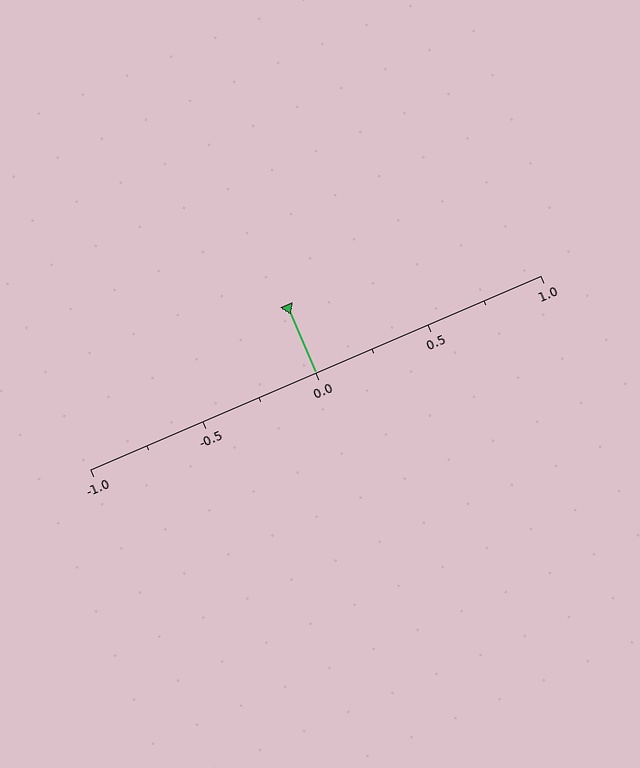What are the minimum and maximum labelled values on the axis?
The axis runs from -1.0 to 1.0.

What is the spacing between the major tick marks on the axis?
The major ticks are spaced 0.5 apart.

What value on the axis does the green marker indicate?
The marker indicates approximately 0.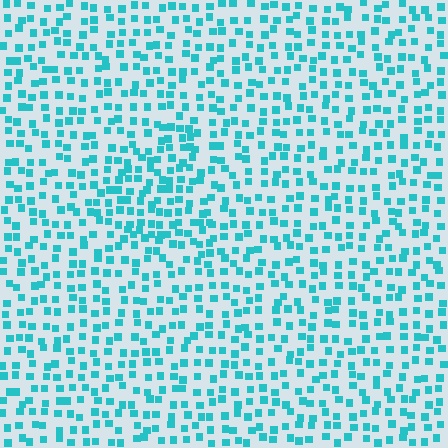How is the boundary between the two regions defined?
The boundary is defined by a change in element density (approximately 1.5x ratio). All elements are the same color, size, and shape.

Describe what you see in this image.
The image contains small cyan elements arranged at two different densities. A triangle-shaped region is visible where the elements are more densely packed than the surrounding area.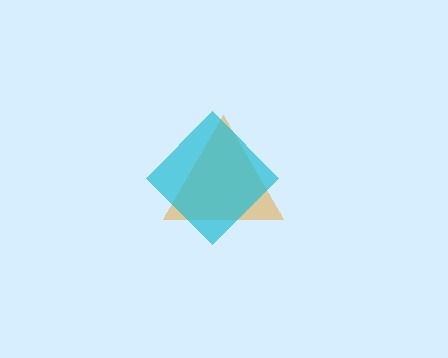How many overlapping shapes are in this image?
There are 2 overlapping shapes in the image.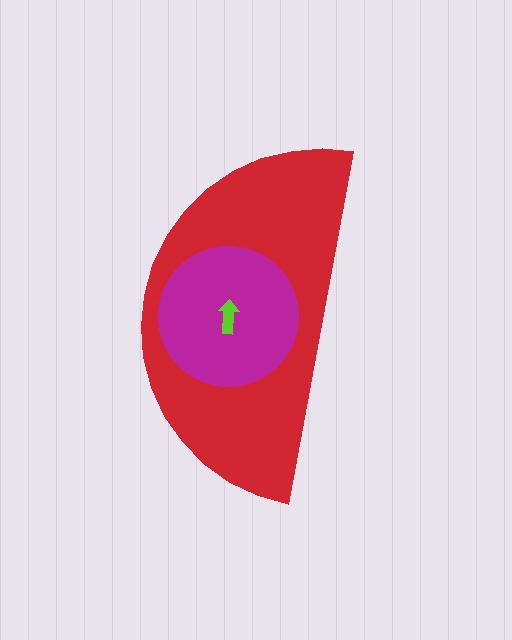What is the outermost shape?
The red semicircle.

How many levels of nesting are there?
3.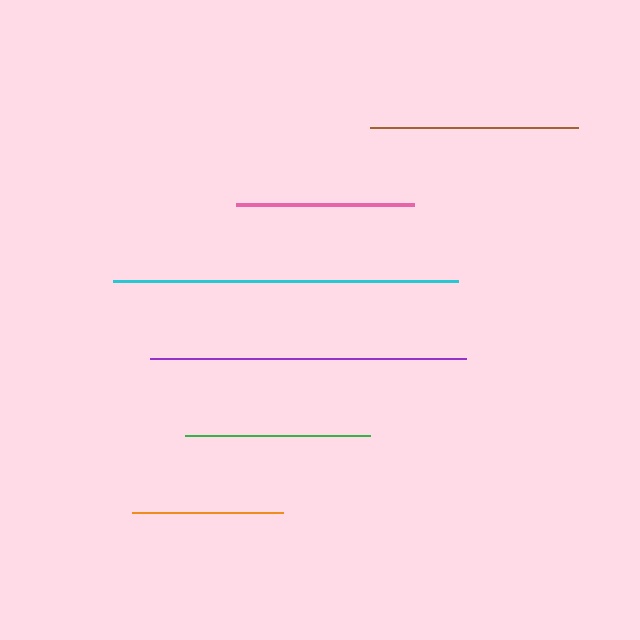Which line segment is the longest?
The cyan line is the longest at approximately 345 pixels.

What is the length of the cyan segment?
The cyan segment is approximately 345 pixels long.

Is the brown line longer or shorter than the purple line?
The purple line is longer than the brown line.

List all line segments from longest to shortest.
From longest to shortest: cyan, purple, brown, green, pink, orange.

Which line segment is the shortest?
The orange line is the shortest at approximately 151 pixels.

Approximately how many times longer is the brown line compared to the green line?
The brown line is approximately 1.1 times the length of the green line.